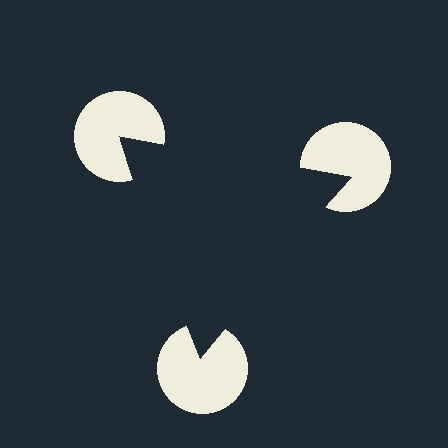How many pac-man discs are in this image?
There are 3 — one at each vertex of the illusory triangle.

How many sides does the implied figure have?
3 sides.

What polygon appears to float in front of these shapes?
An illusory triangle — its edges are inferred from the aligned wedge cuts in the pac-man discs, not physically drawn.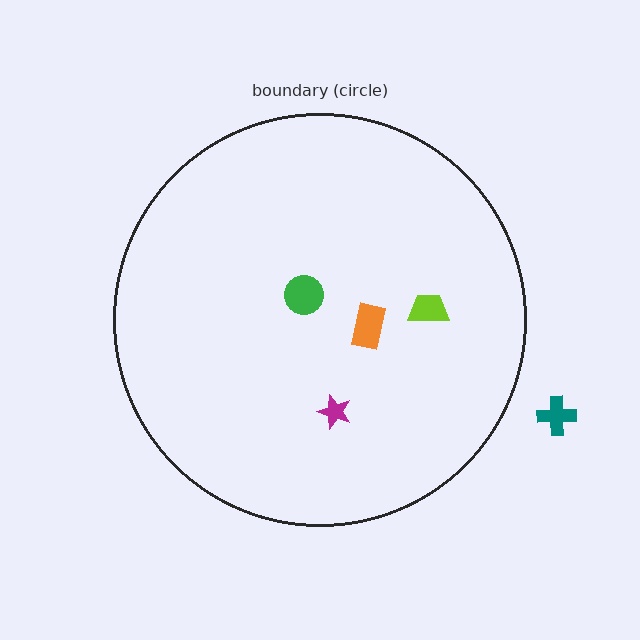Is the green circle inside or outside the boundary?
Inside.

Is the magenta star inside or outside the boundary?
Inside.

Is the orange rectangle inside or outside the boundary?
Inside.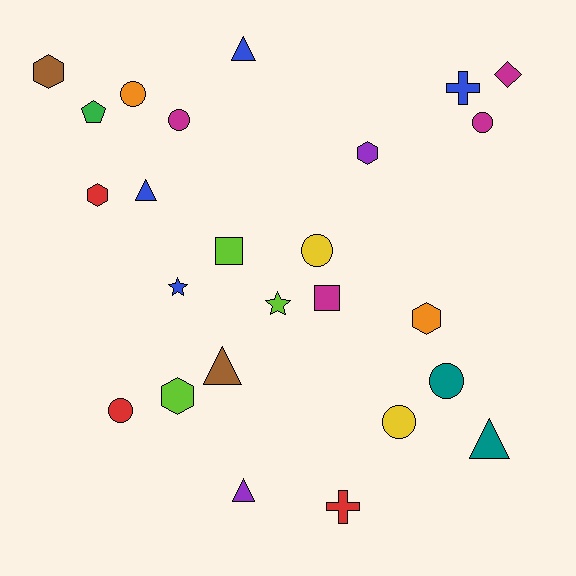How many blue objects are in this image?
There are 4 blue objects.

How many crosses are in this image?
There are 2 crosses.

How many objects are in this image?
There are 25 objects.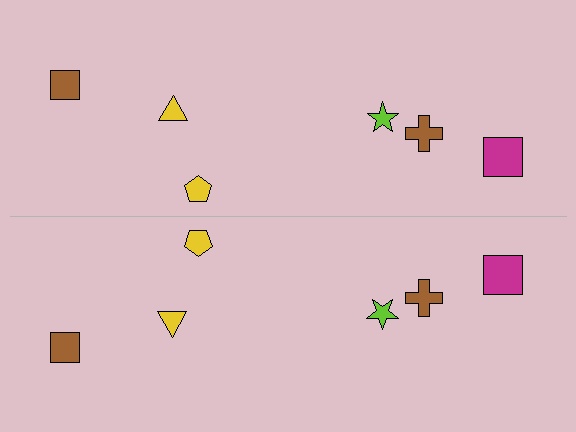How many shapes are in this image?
There are 12 shapes in this image.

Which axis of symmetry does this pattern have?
The pattern has a horizontal axis of symmetry running through the center of the image.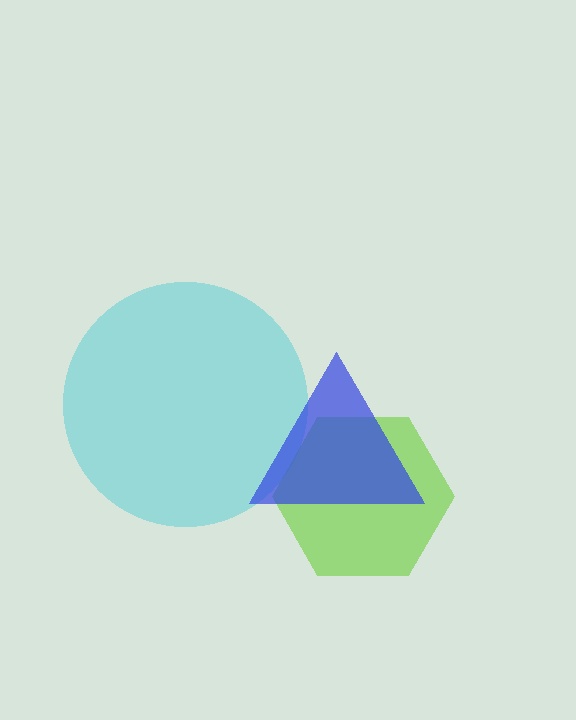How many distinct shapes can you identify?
There are 3 distinct shapes: a cyan circle, a lime hexagon, a blue triangle.